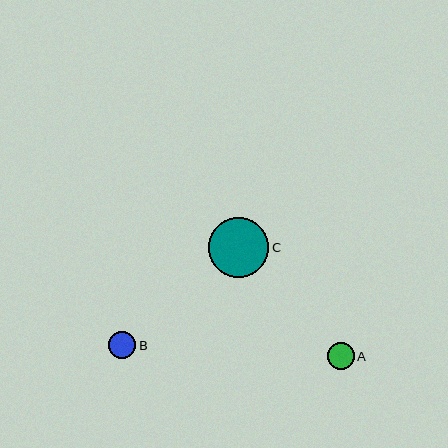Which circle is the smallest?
Circle A is the smallest with a size of approximately 27 pixels.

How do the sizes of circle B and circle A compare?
Circle B and circle A are approximately the same size.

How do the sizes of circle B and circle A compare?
Circle B and circle A are approximately the same size.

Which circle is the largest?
Circle C is the largest with a size of approximately 60 pixels.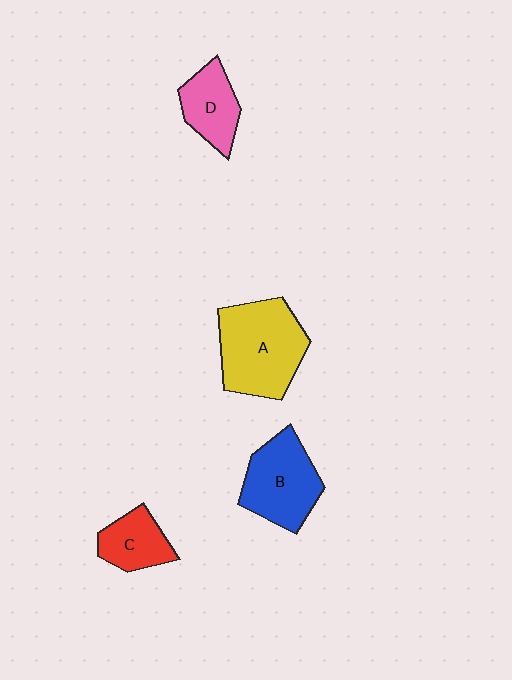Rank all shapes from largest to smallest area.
From largest to smallest: A (yellow), B (blue), D (pink), C (red).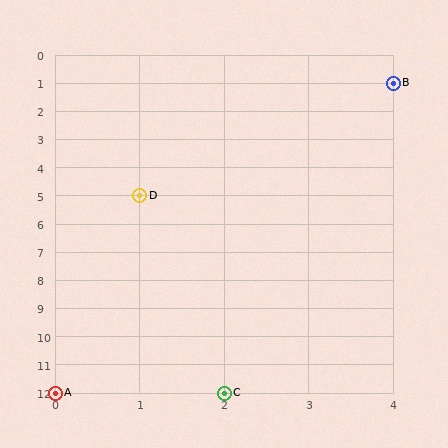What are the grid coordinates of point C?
Point C is at grid coordinates (2, 12).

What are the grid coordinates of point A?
Point A is at grid coordinates (0, 12).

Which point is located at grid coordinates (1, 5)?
Point D is at (1, 5).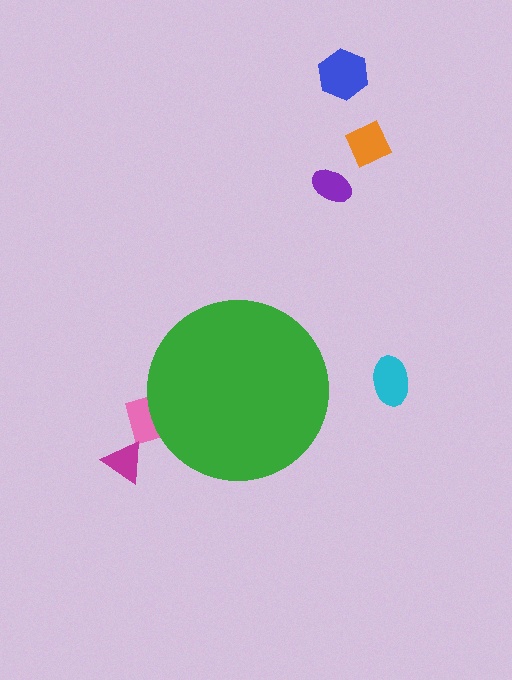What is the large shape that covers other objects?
A green circle.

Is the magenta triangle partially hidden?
No, the magenta triangle is fully visible.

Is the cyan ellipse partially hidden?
No, the cyan ellipse is fully visible.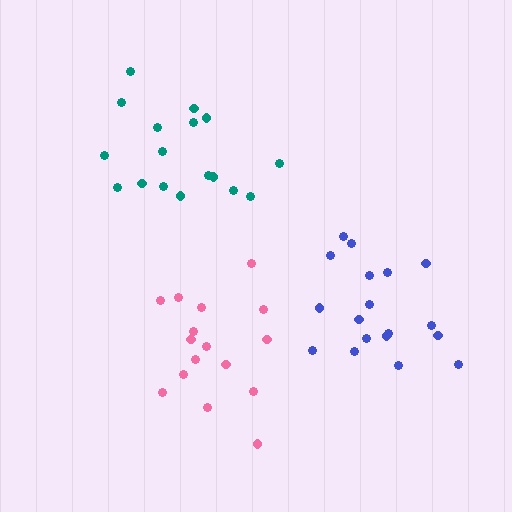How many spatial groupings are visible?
There are 3 spatial groupings.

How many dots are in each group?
Group 1: 16 dots, Group 2: 18 dots, Group 3: 17 dots (51 total).